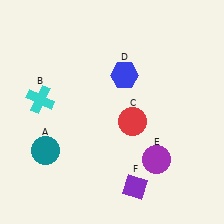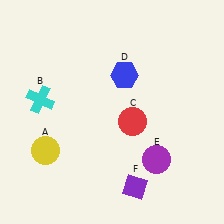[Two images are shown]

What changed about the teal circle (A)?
In Image 1, A is teal. In Image 2, it changed to yellow.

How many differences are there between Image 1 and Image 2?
There is 1 difference between the two images.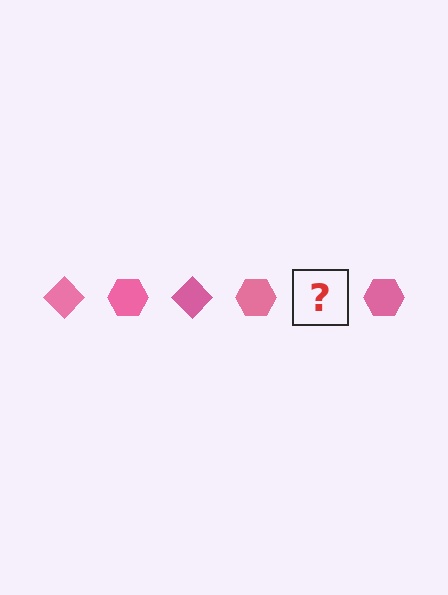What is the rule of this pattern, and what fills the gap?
The rule is that the pattern cycles through diamond, hexagon shapes in pink. The gap should be filled with a pink diamond.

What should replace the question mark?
The question mark should be replaced with a pink diamond.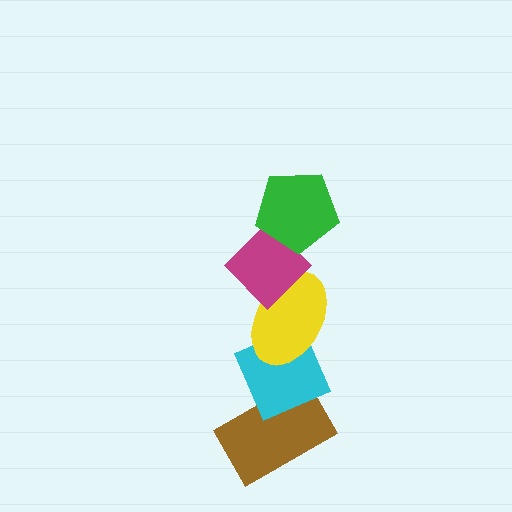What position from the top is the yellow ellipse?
The yellow ellipse is 3rd from the top.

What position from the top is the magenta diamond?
The magenta diamond is 2nd from the top.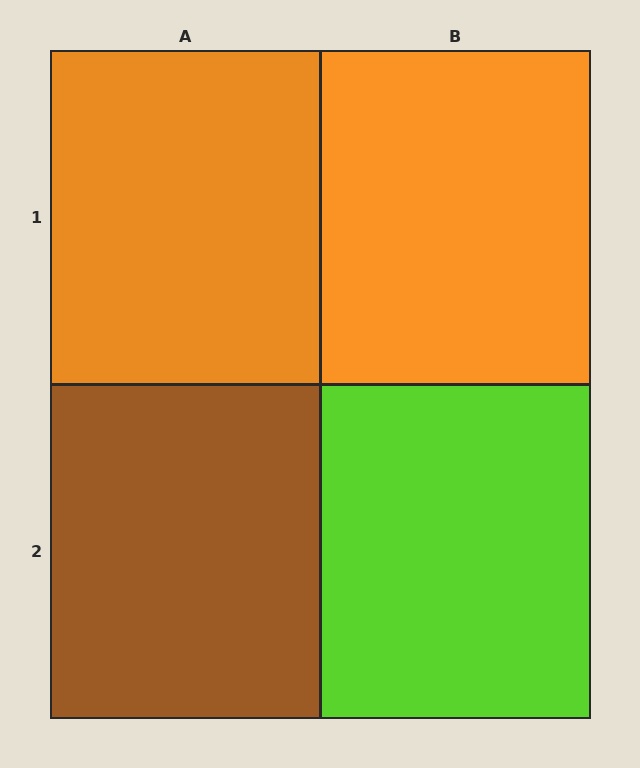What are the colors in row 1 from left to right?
Orange, orange.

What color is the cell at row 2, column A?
Brown.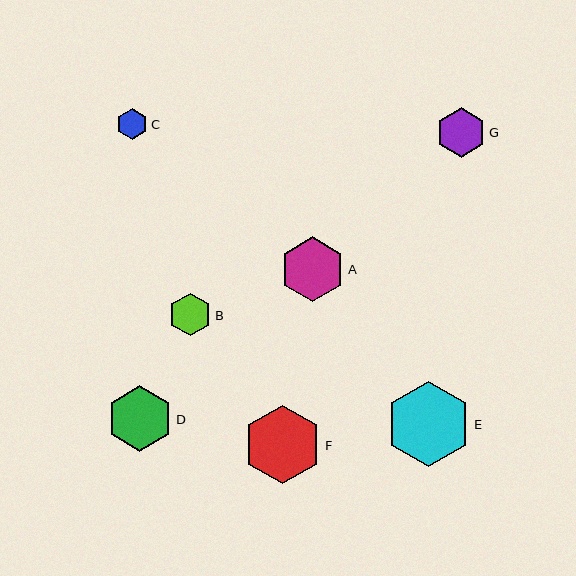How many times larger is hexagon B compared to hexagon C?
Hexagon B is approximately 1.4 times the size of hexagon C.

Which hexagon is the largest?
Hexagon E is the largest with a size of approximately 86 pixels.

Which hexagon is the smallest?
Hexagon C is the smallest with a size of approximately 31 pixels.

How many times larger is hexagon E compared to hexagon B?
Hexagon E is approximately 2.0 times the size of hexagon B.